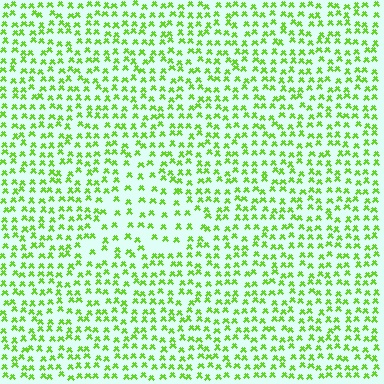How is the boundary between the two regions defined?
The boundary is defined by a change in element density (approximately 1.7x ratio). All elements are the same color, size, and shape.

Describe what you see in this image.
The image contains small lime elements arranged at two different densities. A triangle-shaped region is visible where the elements are less densely packed than the surrounding area.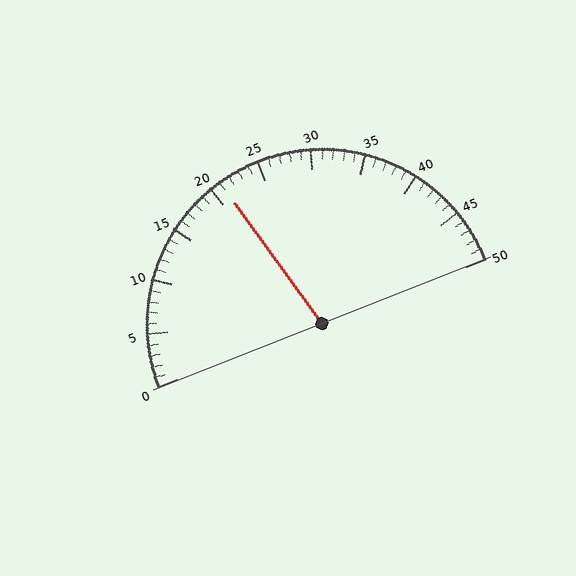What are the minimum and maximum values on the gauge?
The gauge ranges from 0 to 50.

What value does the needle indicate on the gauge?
The needle indicates approximately 21.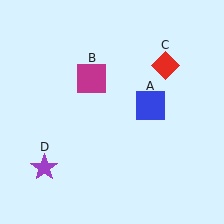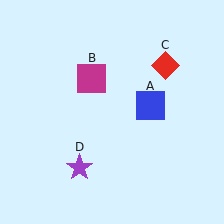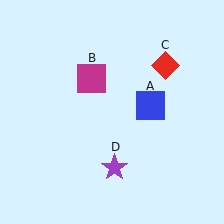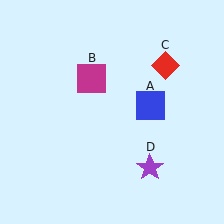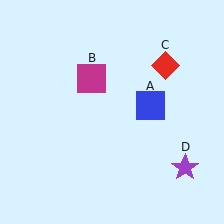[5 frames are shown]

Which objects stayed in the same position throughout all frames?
Blue square (object A) and magenta square (object B) and red diamond (object C) remained stationary.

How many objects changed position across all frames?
1 object changed position: purple star (object D).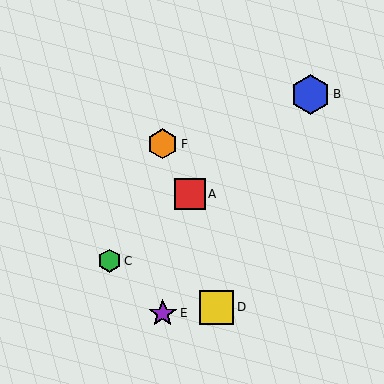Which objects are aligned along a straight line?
Objects A, B, C are aligned along a straight line.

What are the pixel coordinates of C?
Object C is at (109, 261).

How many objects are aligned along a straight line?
3 objects (A, B, C) are aligned along a straight line.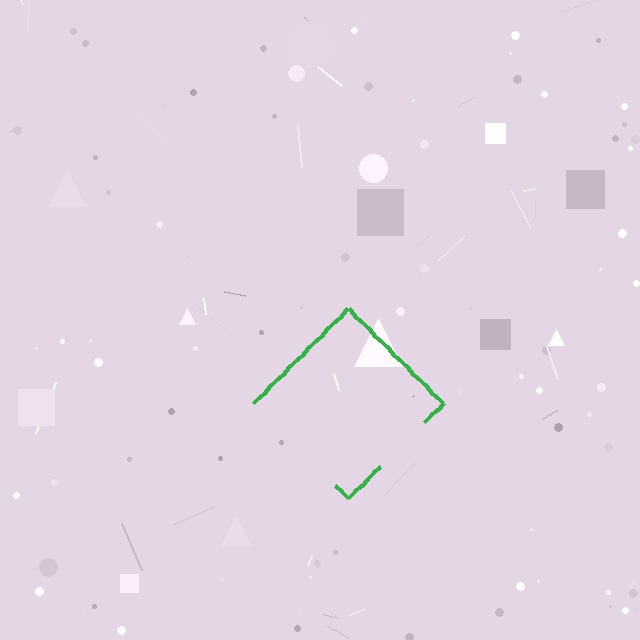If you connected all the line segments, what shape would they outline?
They would outline a diamond.